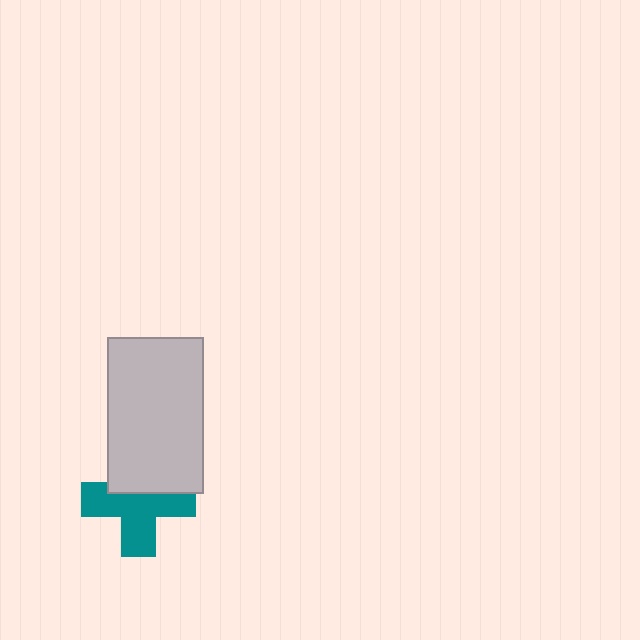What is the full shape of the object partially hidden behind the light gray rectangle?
The partially hidden object is a teal cross.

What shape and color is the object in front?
The object in front is a light gray rectangle.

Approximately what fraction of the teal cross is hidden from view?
Roughly 35% of the teal cross is hidden behind the light gray rectangle.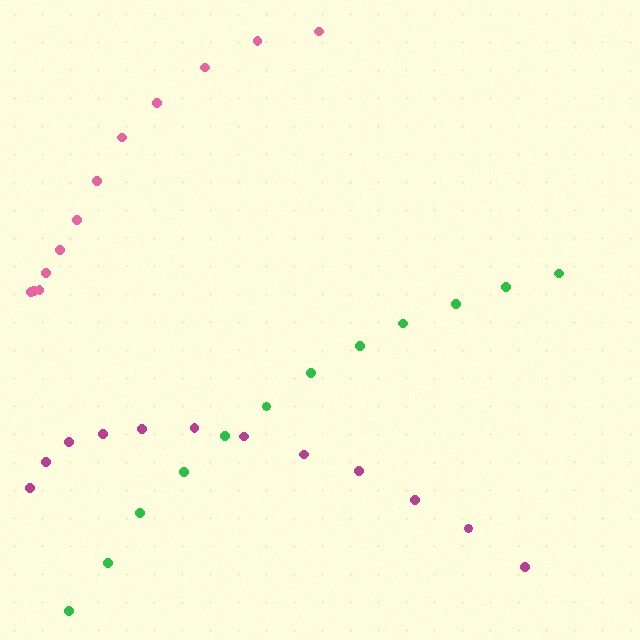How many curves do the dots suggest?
There are 3 distinct paths.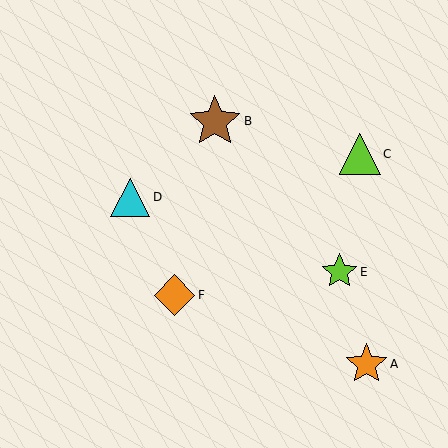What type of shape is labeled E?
Shape E is a lime star.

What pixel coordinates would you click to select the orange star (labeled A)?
Click at (367, 364) to select the orange star A.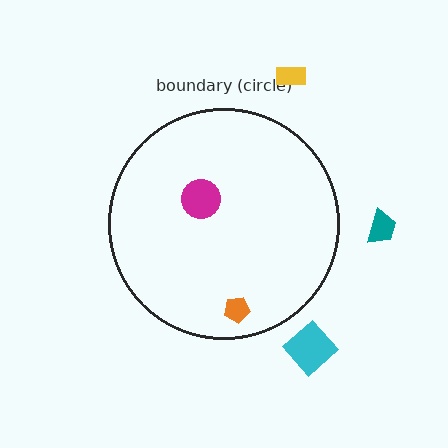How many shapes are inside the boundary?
2 inside, 3 outside.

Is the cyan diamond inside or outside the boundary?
Outside.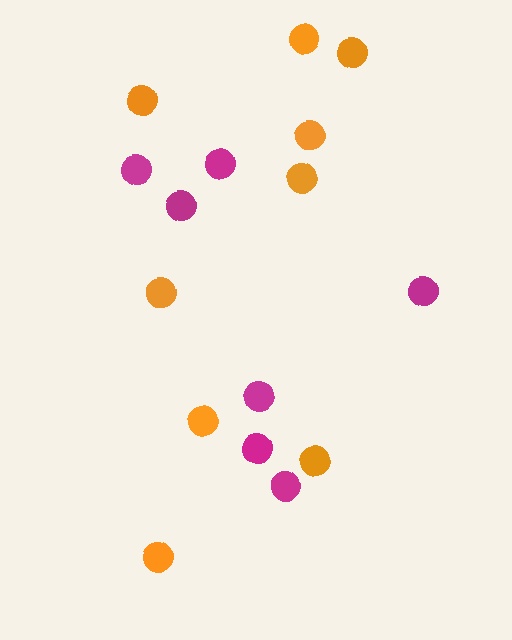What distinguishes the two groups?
There are 2 groups: one group of orange circles (9) and one group of magenta circles (7).